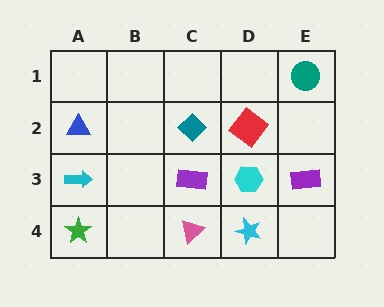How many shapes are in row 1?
1 shape.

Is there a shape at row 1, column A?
No, that cell is empty.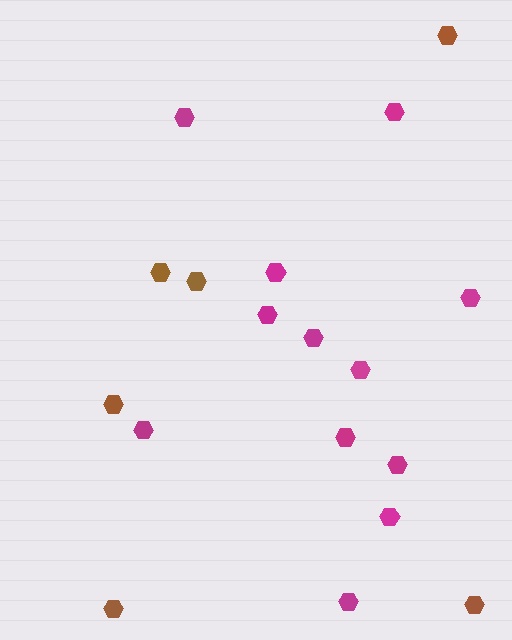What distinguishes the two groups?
There are 2 groups: one group of magenta hexagons (12) and one group of brown hexagons (6).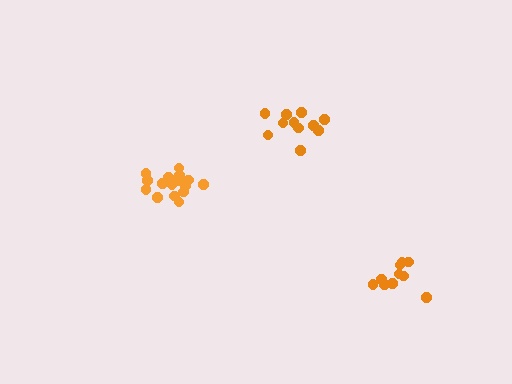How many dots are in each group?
Group 1: 11 dots, Group 2: 16 dots, Group 3: 10 dots (37 total).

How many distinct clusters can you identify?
There are 3 distinct clusters.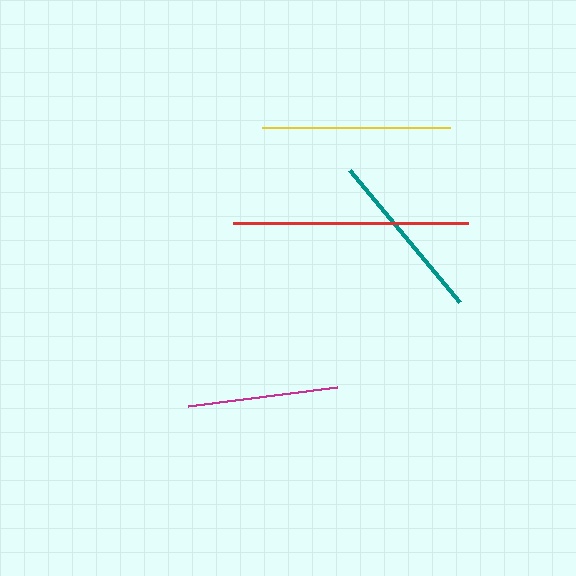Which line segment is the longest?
The red line is the longest at approximately 234 pixels.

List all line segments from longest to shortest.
From longest to shortest: red, yellow, teal, magenta.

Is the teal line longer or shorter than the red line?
The red line is longer than the teal line.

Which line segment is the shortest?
The magenta line is the shortest at approximately 151 pixels.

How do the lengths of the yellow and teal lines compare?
The yellow and teal lines are approximately the same length.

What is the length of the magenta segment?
The magenta segment is approximately 151 pixels long.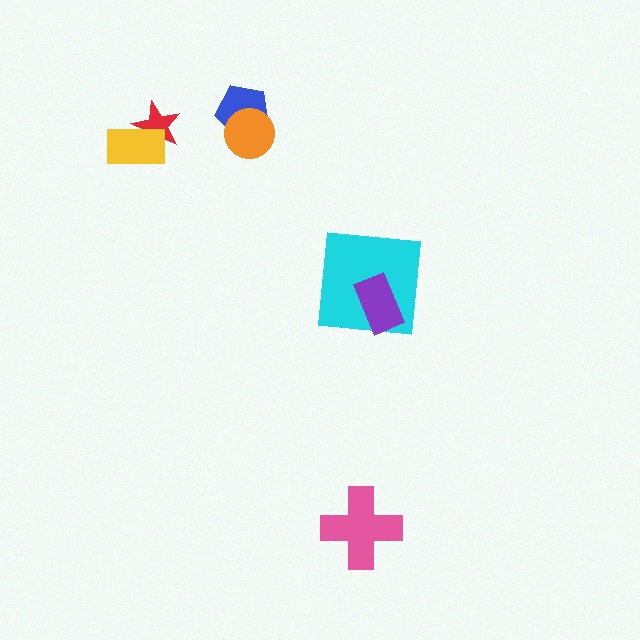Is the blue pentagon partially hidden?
Yes, it is partially covered by another shape.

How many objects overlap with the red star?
1 object overlaps with the red star.